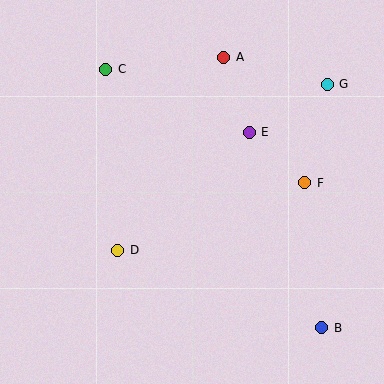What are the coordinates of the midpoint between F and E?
The midpoint between F and E is at (277, 157).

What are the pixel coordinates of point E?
Point E is at (249, 132).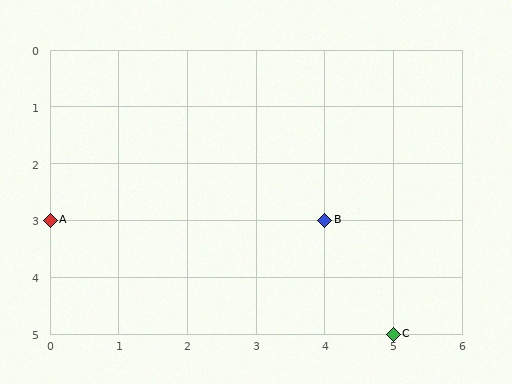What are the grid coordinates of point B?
Point B is at grid coordinates (4, 3).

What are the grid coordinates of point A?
Point A is at grid coordinates (0, 3).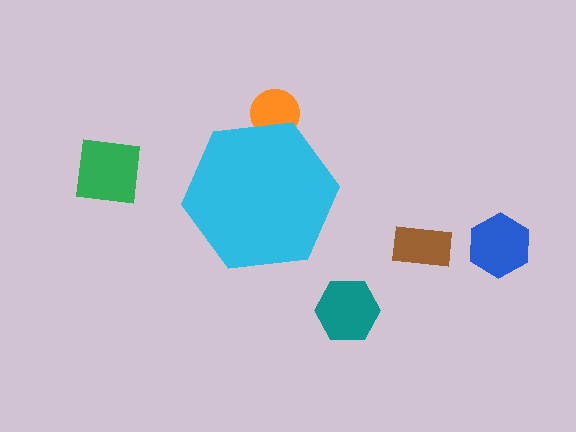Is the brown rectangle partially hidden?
No, the brown rectangle is fully visible.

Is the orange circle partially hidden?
Yes, the orange circle is partially hidden behind the cyan hexagon.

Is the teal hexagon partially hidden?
No, the teal hexagon is fully visible.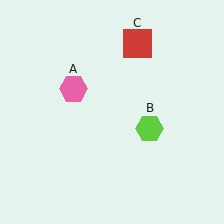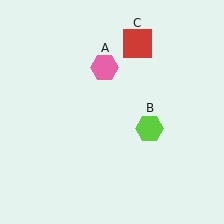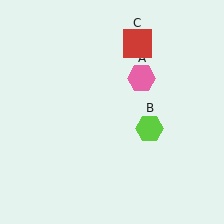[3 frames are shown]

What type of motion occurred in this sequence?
The pink hexagon (object A) rotated clockwise around the center of the scene.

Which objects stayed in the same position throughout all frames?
Lime hexagon (object B) and red square (object C) remained stationary.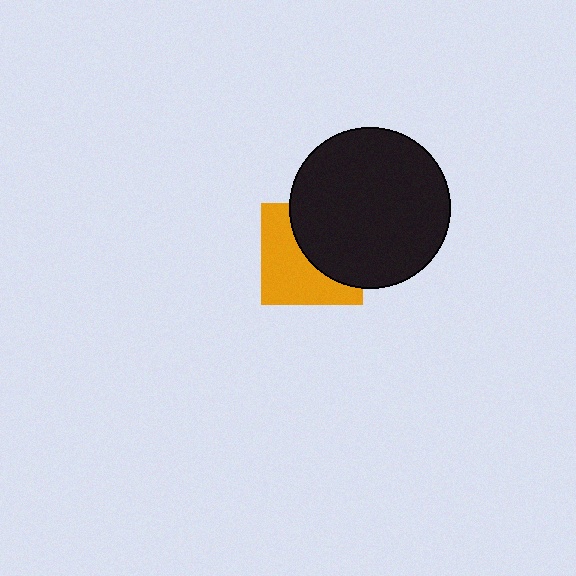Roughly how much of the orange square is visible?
About half of it is visible (roughly 52%).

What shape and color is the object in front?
The object in front is a black circle.